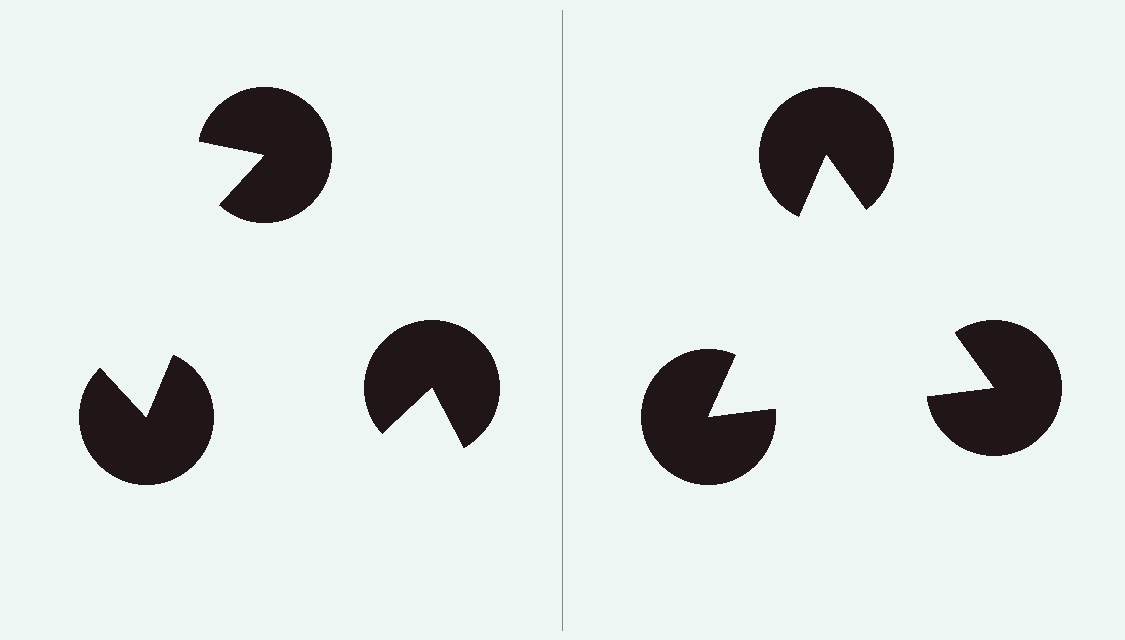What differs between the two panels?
The pac-man discs are positioned identically on both sides; only the wedge orientations differ. On the right they align to a triangle; on the left they are misaligned.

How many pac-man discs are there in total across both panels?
6 — 3 on each side.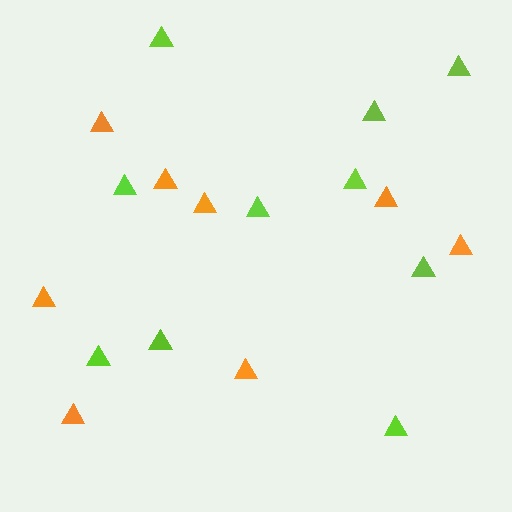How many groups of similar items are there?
There are 2 groups: one group of lime triangles (10) and one group of orange triangles (8).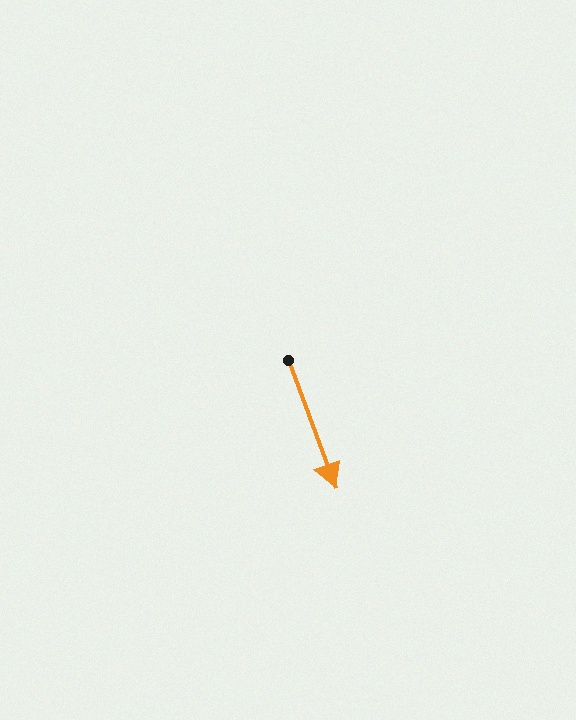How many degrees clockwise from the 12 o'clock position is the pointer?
Approximately 160 degrees.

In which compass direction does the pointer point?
South.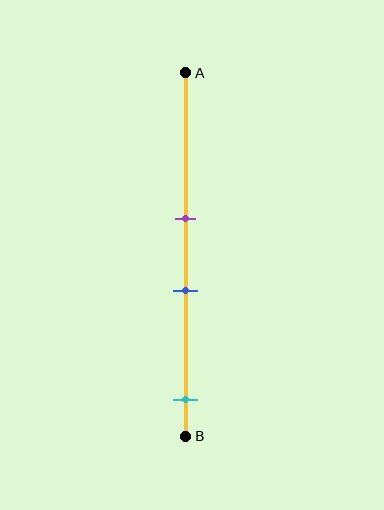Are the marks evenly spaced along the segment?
No, the marks are not evenly spaced.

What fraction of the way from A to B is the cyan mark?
The cyan mark is approximately 90% (0.9) of the way from A to B.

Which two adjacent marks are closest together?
The purple and blue marks are the closest adjacent pair.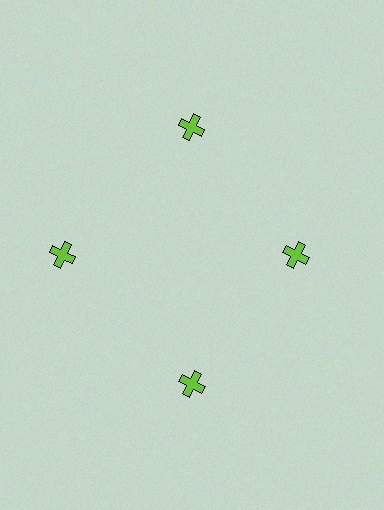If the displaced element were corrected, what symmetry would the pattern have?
It would have 4-fold rotational symmetry — the pattern would map onto itself every 90 degrees.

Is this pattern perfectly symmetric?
No. The 4 lime crosses are arranged in a ring, but one element near the 3 o'clock position is pulled inward toward the center, breaking the 4-fold rotational symmetry.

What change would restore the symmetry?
The symmetry would be restored by moving it outward, back onto the ring so that all 4 crosses sit at equal angles and equal distance from the center.